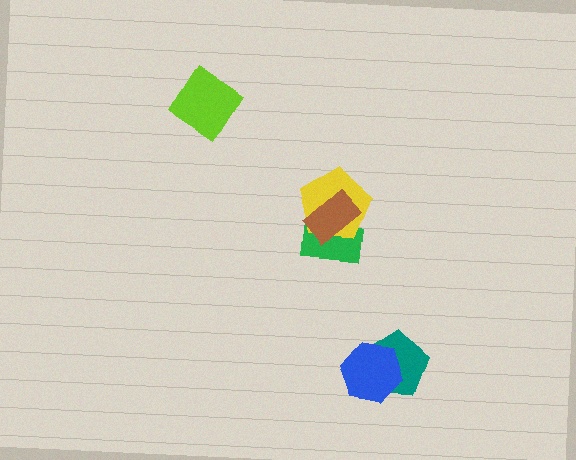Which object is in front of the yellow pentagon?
The brown rectangle is in front of the yellow pentagon.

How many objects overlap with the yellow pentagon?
2 objects overlap with the yellow pentagon.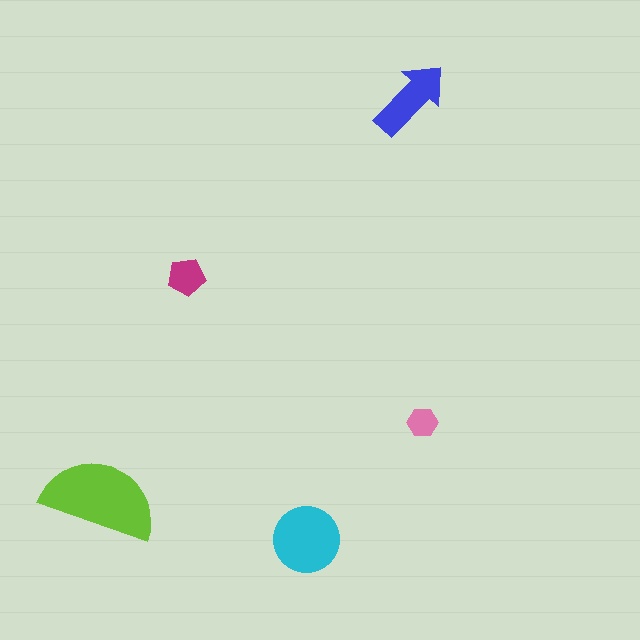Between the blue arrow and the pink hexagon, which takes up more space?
The blue arrow.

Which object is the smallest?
The pink hexagon.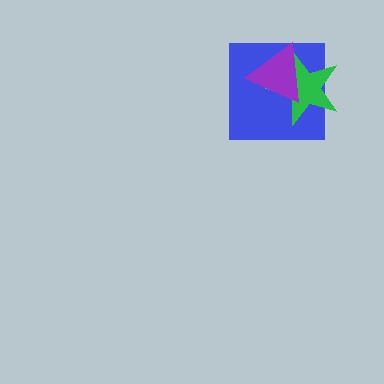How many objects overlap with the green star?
2 objects overlap with the green star.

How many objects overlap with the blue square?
2 objects overlap with the blue square.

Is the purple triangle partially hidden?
No, no other shape covers it.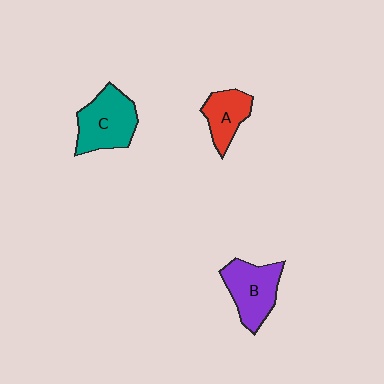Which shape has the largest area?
Shape C (teal).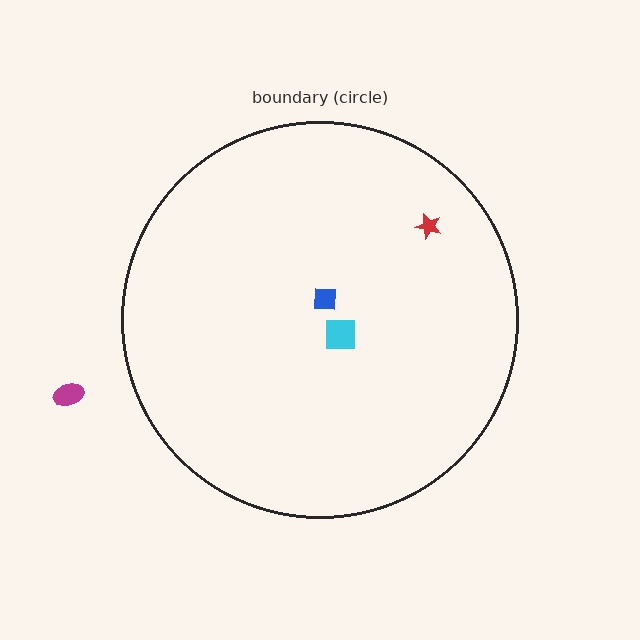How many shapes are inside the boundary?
3 inside, 1 outside.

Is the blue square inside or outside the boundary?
Inside.